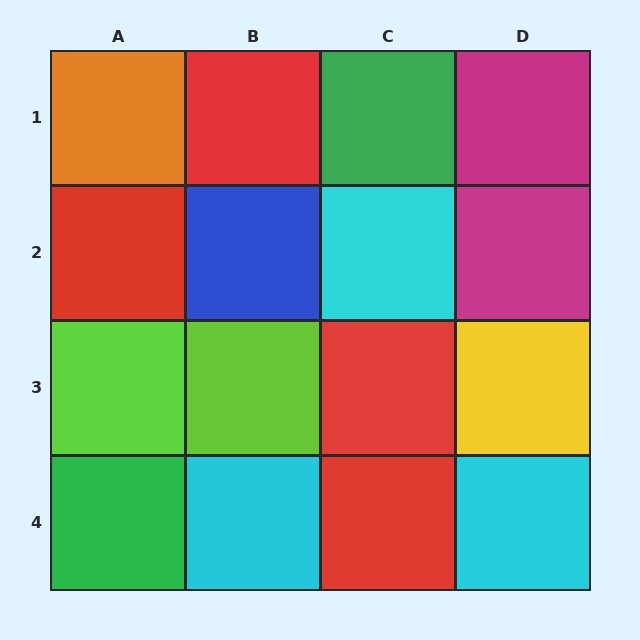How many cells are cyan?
3 cells are cyan.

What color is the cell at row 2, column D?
Magenta.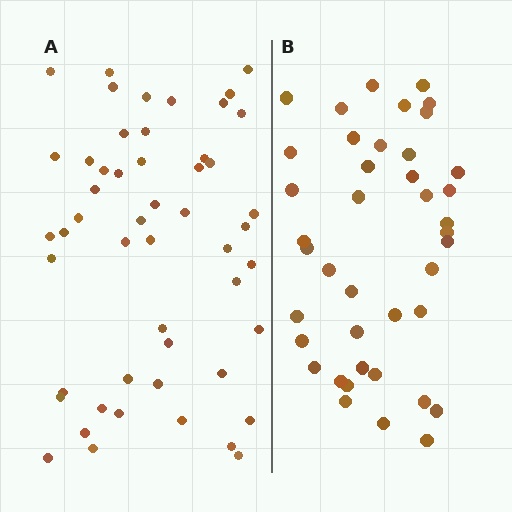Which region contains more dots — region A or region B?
Region A (the left region) has more dots.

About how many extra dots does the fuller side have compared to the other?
Region A has roughly 10 or so more dots than region B.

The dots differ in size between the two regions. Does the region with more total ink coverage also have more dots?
No. Region B has more total ink coverage because its dots are larger, but region A actually contains more individual dots. Total area can be misleading — the number of items is what matters here.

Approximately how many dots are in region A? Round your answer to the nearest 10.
About 50 dots. (The exact count is 51, which rounds to 50.)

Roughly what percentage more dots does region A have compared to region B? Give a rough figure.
About 25% more.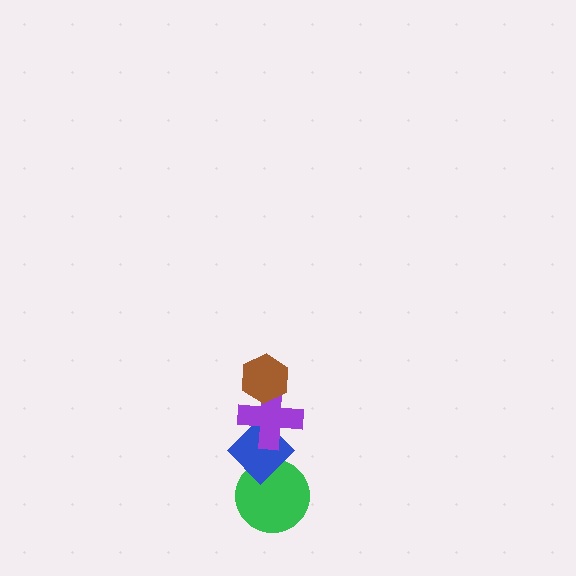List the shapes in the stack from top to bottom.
From top to bottom: the brown hexagon, the purple cross, the blue diamond, the green circle.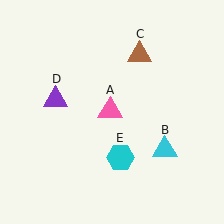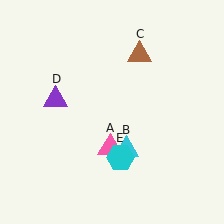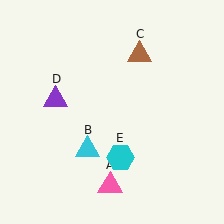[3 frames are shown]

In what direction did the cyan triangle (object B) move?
The cyan triangle (object B) moved left.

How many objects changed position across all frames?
2 objects changed position: pink triangle (object A), cyan triangle (object B).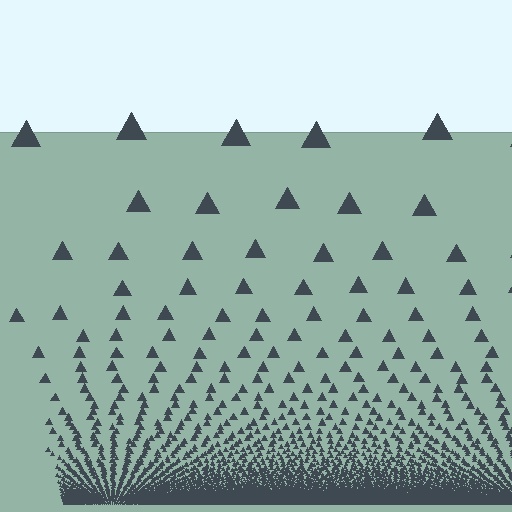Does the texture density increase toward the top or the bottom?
Density increases toward the bottom.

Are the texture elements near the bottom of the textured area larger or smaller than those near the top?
Smaller. The gradient is inverted — elements near the bottom are smaller and denser.